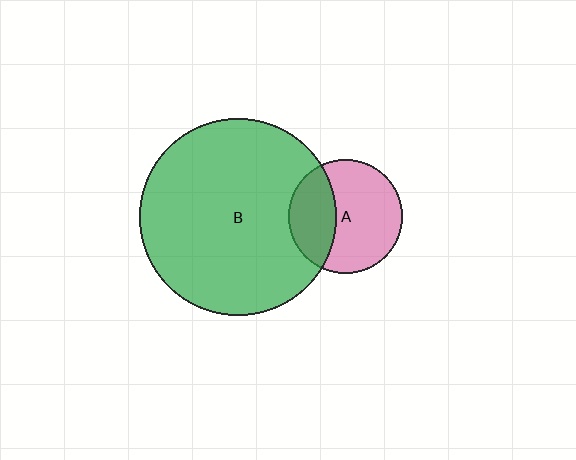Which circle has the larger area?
Circle B (green).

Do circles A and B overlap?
Yes.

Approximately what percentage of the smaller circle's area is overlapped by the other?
Approximately 35%.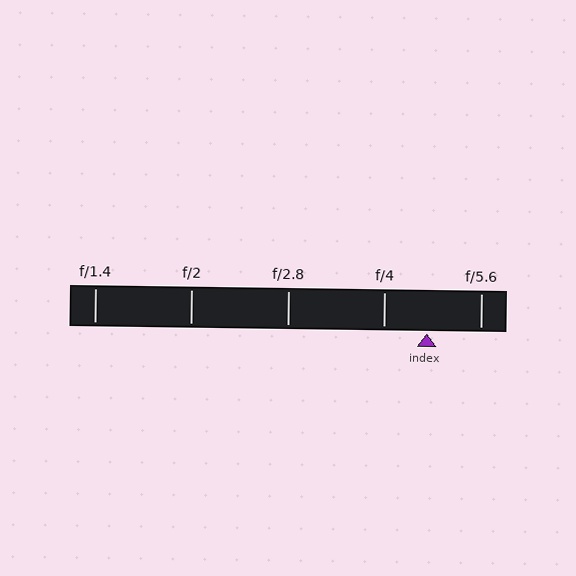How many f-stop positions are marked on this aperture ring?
There are 5 f-stop positions marked.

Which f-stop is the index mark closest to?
The index mark is closest to f/4.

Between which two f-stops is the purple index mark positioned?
The index mark is between f/4 and f/5.6.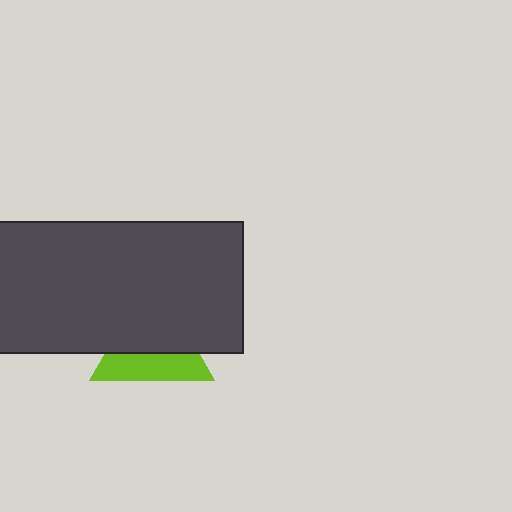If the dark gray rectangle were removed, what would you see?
You would see the complete lime triangle.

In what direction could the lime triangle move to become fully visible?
The lime triangle could move down. That would shift it out from behind the dark gray rectangle entirely.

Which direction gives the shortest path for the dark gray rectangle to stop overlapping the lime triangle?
Moving up gives the shortest separation.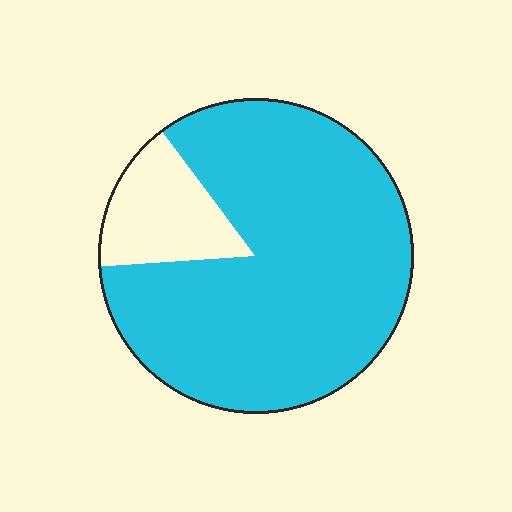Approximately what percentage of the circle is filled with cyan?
Approximately 85%.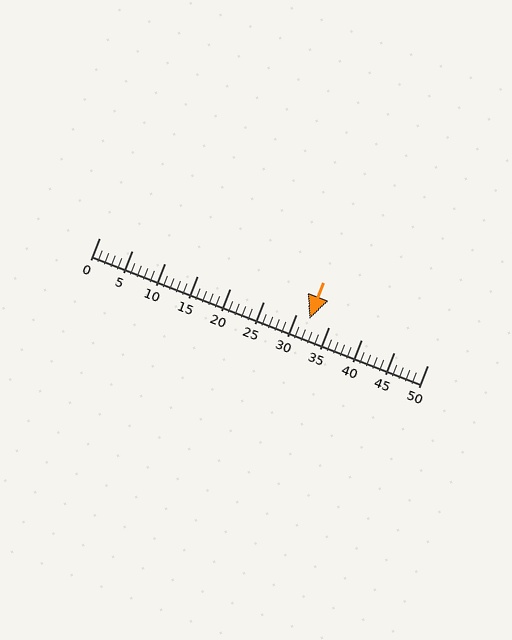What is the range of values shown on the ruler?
The ruler shows values from 0 to 50.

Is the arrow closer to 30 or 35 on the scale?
The arrow is closer to 30.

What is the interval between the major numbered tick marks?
The major tick marks are spaced 5 units apart.